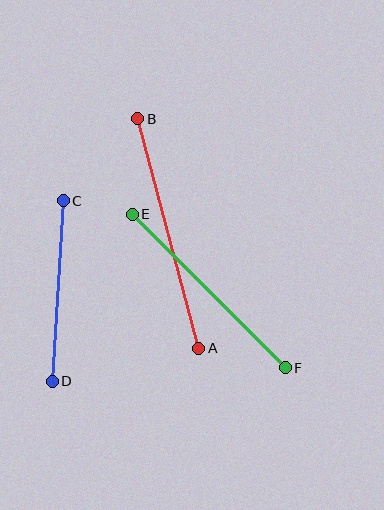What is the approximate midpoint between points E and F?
The midpoint is at approximately (209, 291) pixels.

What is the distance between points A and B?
The distance is approximately 238 pixels.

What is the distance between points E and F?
The distance is approximately 217 pixels.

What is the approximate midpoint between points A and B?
The midpoint is at approximately (168, 234) pixels.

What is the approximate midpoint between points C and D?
The midpoint is at approximately (58, 291) pixels.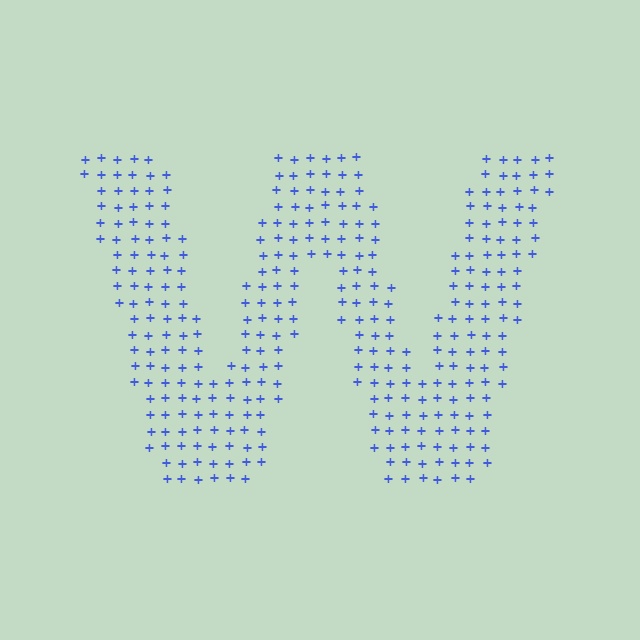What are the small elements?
The small elements are plus signs.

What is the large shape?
The large shape is the letter W.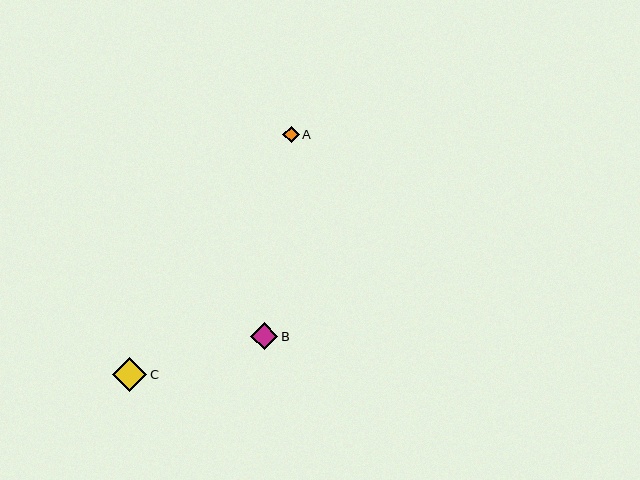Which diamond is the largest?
Diamond C is the largest with a size of approximately 34 pixels.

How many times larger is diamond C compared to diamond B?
Diamond C is approximately 1.3 times the size of diamond B.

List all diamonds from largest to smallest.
From largest to smallest: C, B, A.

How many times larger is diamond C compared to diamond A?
Diamond C is approximately 2.0 times the size of diamond A.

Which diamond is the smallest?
Diamond A is the smallest with a size of approximately 17 pixels.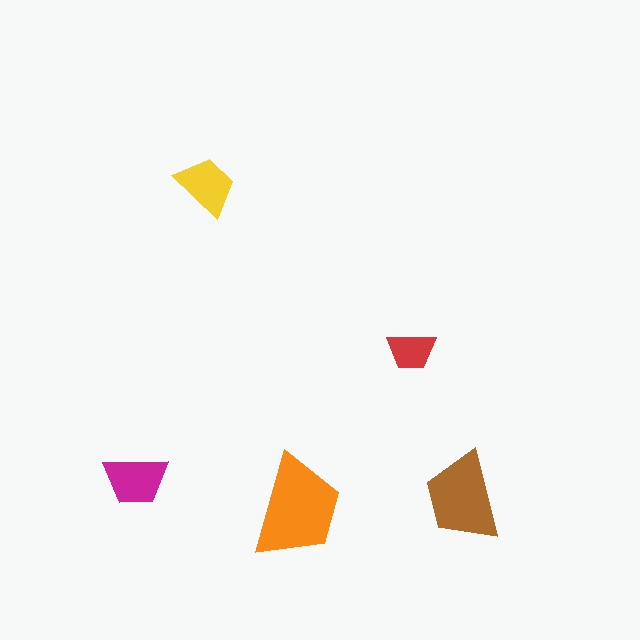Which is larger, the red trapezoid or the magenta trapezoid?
The magenta one.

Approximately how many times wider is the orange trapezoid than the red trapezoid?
About 2 times wider.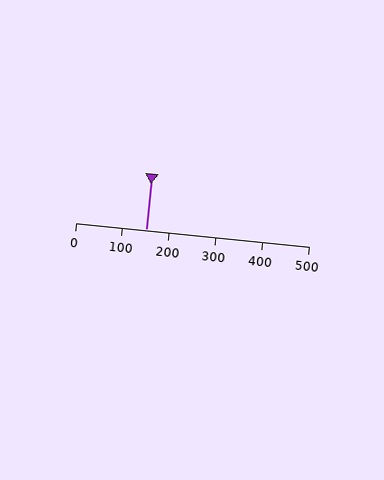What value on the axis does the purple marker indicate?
The marker indicates approximately 150.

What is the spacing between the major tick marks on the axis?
The major ticks are spaced 100 apart.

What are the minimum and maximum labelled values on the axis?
The axis runs from 0 to 500.